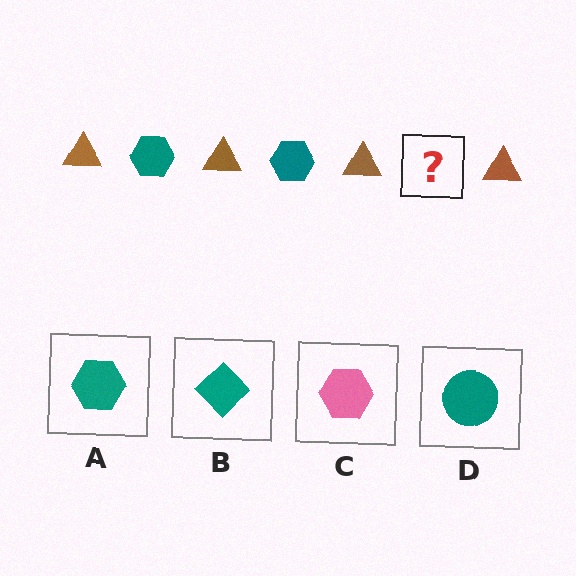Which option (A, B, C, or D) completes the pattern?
A.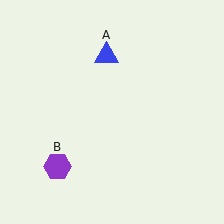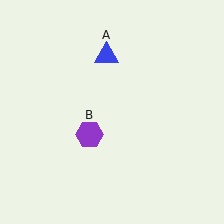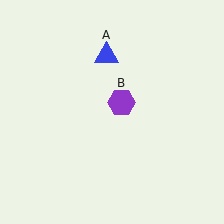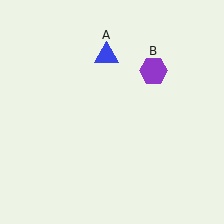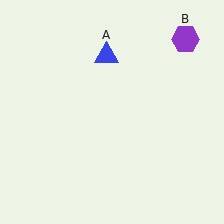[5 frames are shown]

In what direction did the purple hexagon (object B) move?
The purple hexagon (object B) moved up and to the right.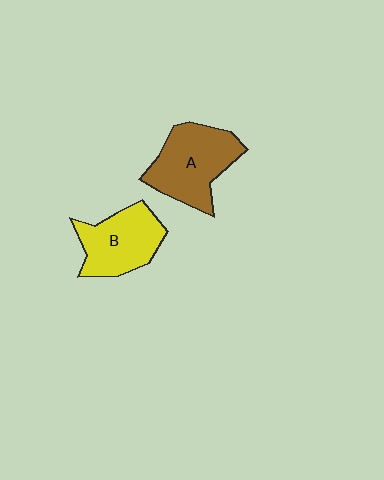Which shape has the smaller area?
Shape B (yellow).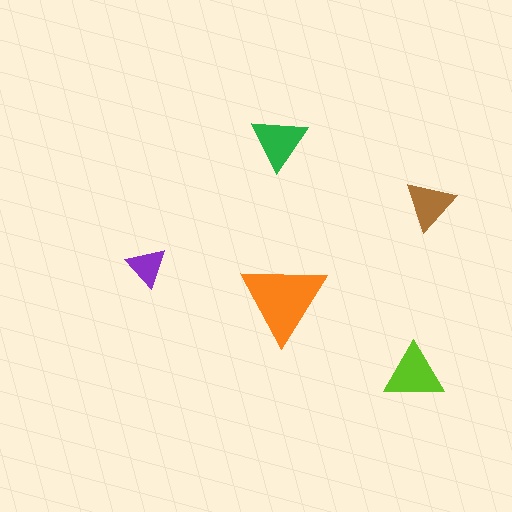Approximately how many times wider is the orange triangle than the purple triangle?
About 2 times wider.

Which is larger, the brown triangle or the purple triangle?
The brown one.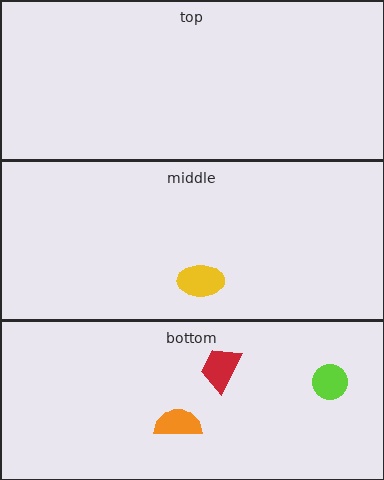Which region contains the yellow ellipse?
The middle region.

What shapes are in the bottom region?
The red trapezoid, the orange semicircle, the lime circle.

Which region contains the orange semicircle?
The bottom region.